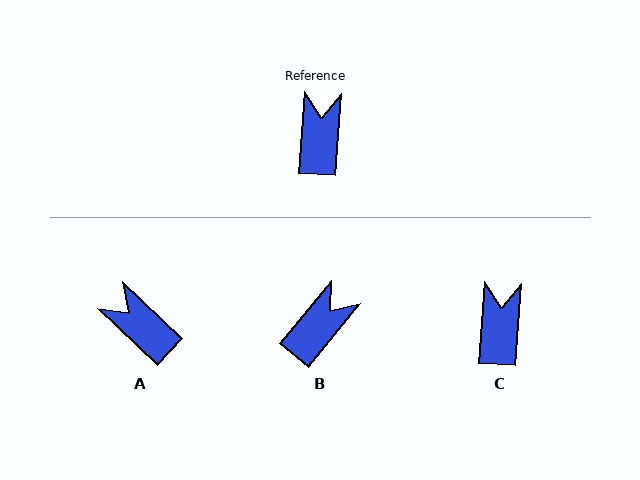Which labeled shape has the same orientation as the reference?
C.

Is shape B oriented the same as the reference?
No, it is off by about 35 degrees.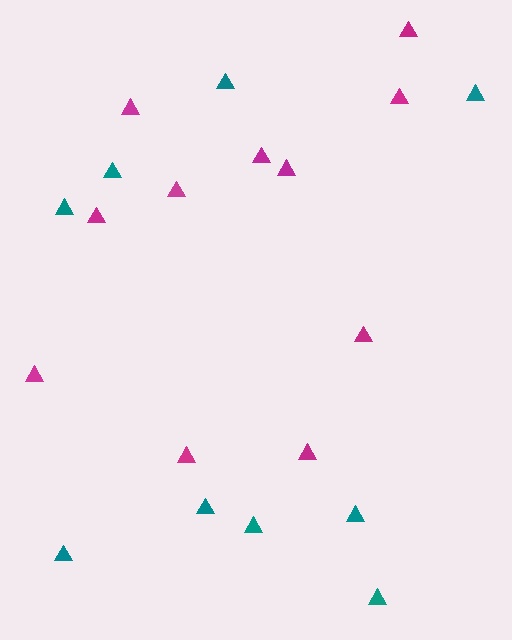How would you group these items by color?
There are 2 groups: one group of teal triangles (9) and one group of magenta triangles (11).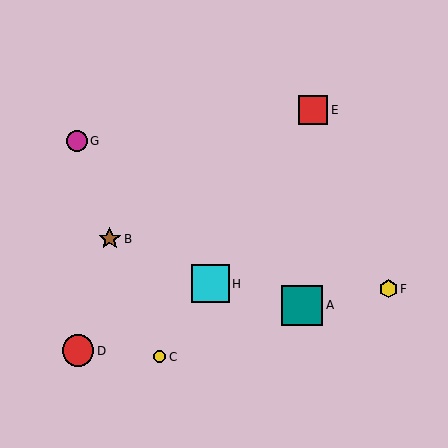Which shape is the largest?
The teal square (labeled A) is the largest.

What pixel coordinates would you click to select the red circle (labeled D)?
Click at (78, 351) to select the red circle D.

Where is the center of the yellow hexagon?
The center of the yellow hexagon is at (389, 289).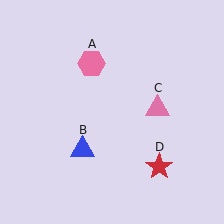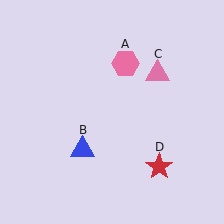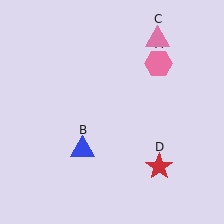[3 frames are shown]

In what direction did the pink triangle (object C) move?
The pink triangle (object C) moved up.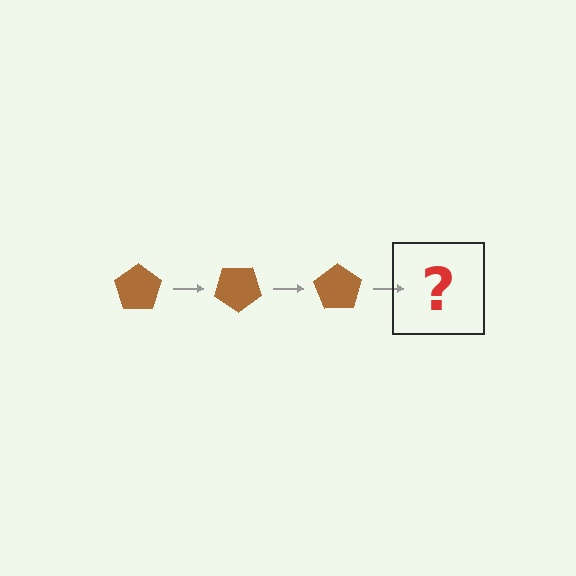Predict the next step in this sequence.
The next step is a brown pentagon rotated 105 degrees.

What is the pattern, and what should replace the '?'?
The pattern is that the pentagon rotates 35 degrees each step. The '?' should be a brown pentagon rotated 105 degrees.